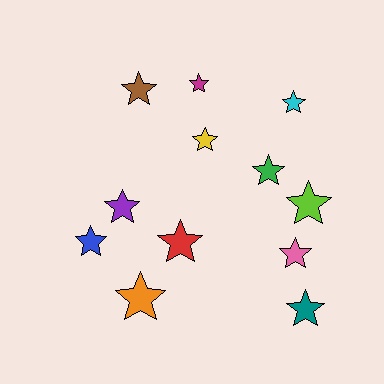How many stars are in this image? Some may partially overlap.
There are 12 stars.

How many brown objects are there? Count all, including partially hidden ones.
There is 1 brown object.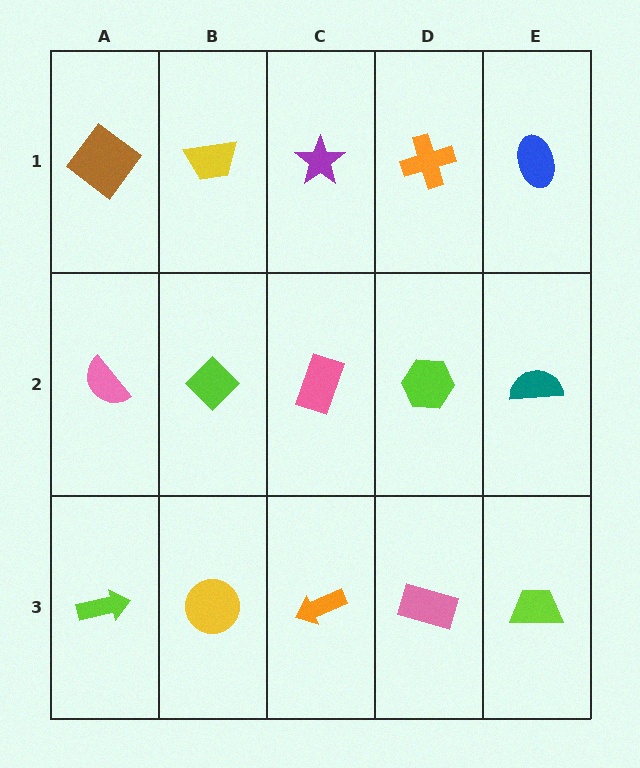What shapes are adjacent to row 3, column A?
A pink semicircle (row 2, column A), a yellow circle (row 3, column B).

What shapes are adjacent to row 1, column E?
A teal semicircle (row 2, column E), an orange cross (row 1, column D).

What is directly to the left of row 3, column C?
A yellow circle.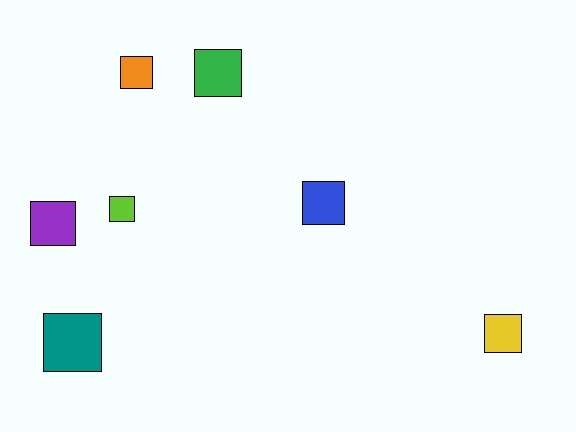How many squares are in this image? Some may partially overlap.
There are 7 squares.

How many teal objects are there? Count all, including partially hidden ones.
There is 1 teal object.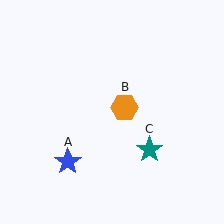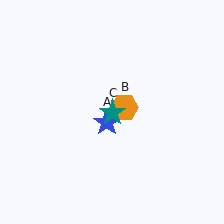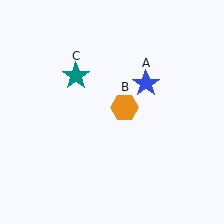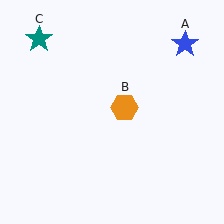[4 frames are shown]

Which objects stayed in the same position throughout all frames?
Orange hexagon (object B) remained stationary.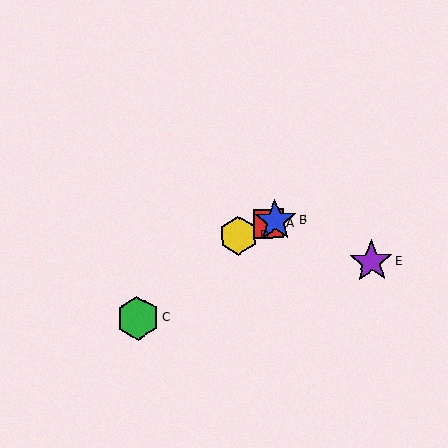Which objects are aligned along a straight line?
Objects A, B, D are aligned along a straight line.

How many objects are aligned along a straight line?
3 objects (A, B, D) are aligned along a straight line.